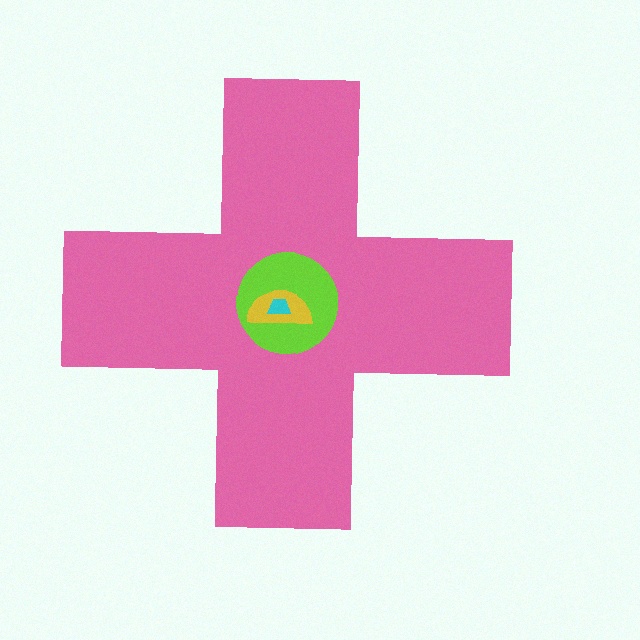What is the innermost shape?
The cyan trapezoid.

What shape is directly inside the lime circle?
The yellow semicircle.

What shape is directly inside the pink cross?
The lime circle.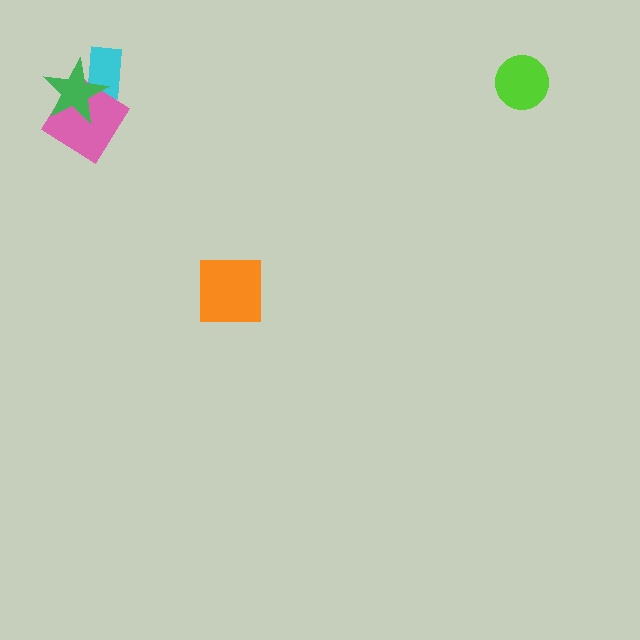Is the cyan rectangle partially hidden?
Yes, it is partially covered by another shape.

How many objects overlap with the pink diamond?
2 objects overlap with the pink diamond.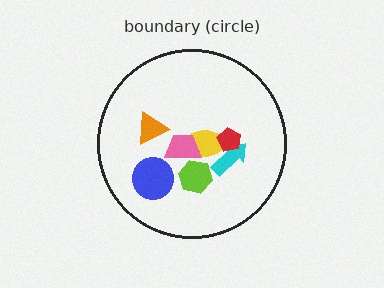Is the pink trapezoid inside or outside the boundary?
Inside.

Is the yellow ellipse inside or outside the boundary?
Inside.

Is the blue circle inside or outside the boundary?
Inside.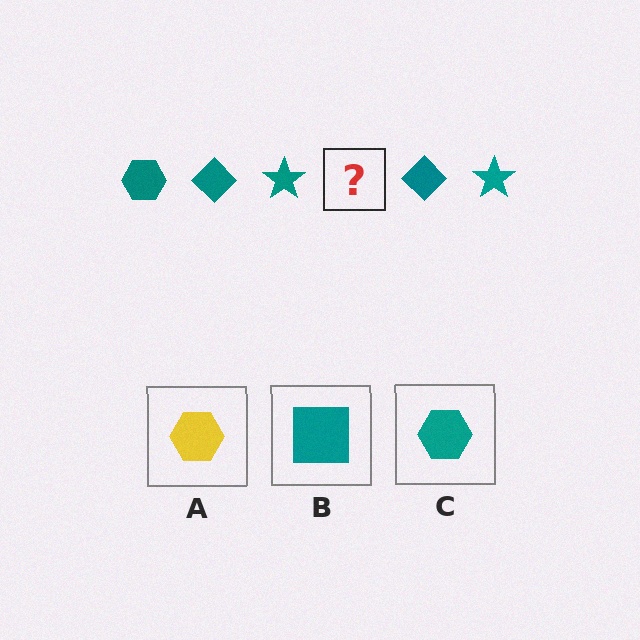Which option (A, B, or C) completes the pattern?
C.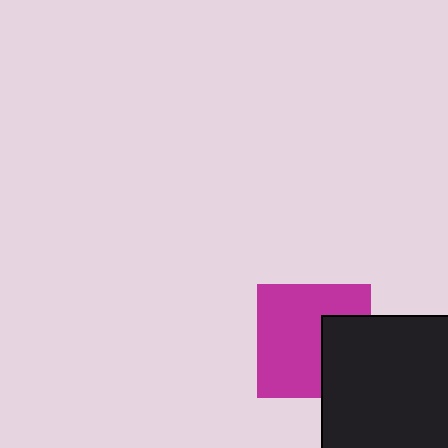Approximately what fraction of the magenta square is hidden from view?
Roughly 32% of the magenta square is hidden behind the black square.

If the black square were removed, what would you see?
You would see the complete magenta square.